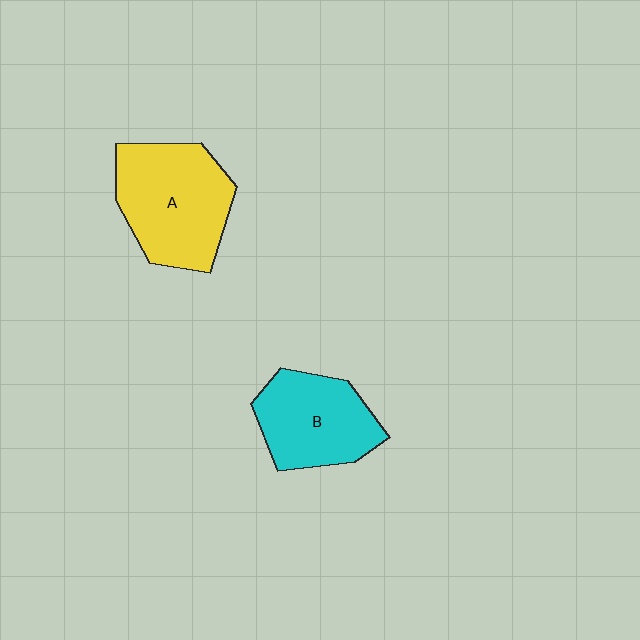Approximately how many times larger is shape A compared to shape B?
Approximately 1.2 times.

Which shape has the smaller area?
Shape B (cyan).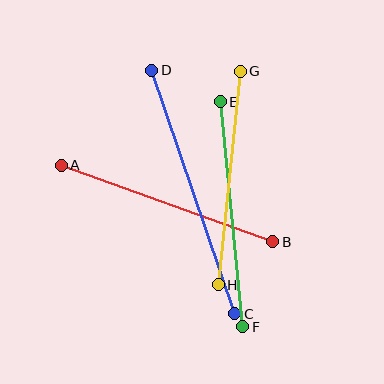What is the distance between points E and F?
The distance is approximately 226 pixels.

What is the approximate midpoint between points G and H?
The midpoint is at approximately (229, 178) pixels.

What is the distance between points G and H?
The distance is approximately 215 pixels.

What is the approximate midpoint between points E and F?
The midpoint is at approximately (232, 214) pixels.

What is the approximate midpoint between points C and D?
The midpoint is at approximately (193, 192) pixels.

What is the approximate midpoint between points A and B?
The midpoint is at approximately (167, 204) pixels.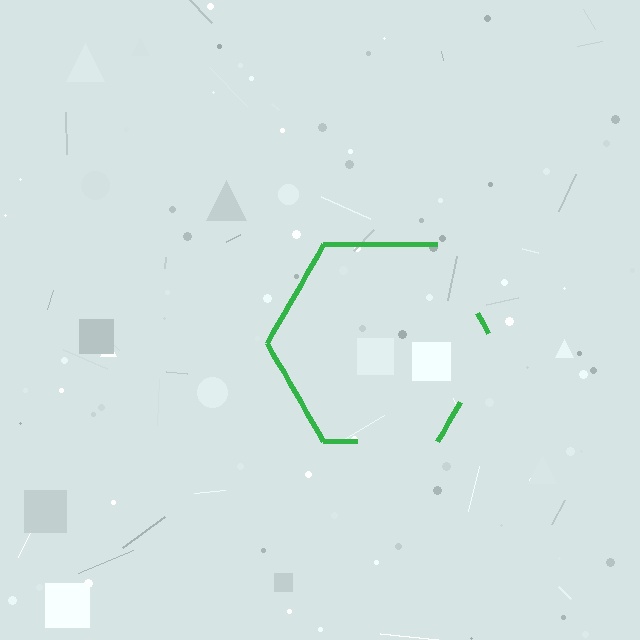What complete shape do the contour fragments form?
The contour fragments form a hexagon.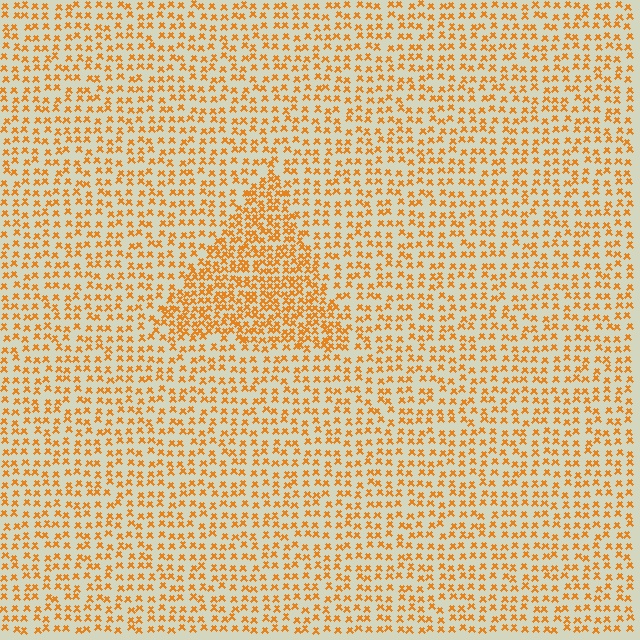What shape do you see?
I see a triangle.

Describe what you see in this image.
The image contains small orange elements arranged at two different densities. A triangle-shaped region is visible where the elements are more densely packed than the surrounding area.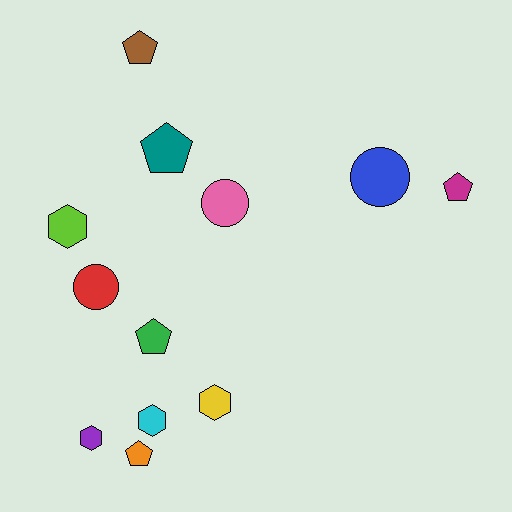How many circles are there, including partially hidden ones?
There are 3 circles.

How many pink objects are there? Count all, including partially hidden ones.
There is 1 pink object.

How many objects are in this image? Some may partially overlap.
There are 12 objects.